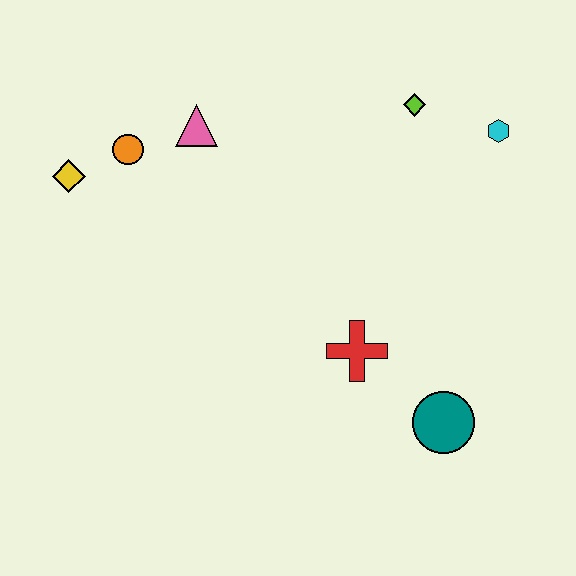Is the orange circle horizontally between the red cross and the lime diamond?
No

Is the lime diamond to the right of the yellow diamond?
Yes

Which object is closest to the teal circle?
The red cross is closest to the teal circle.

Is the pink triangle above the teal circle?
Yes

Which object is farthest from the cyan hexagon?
The yellow diamond is farthest from the cyan hexagon.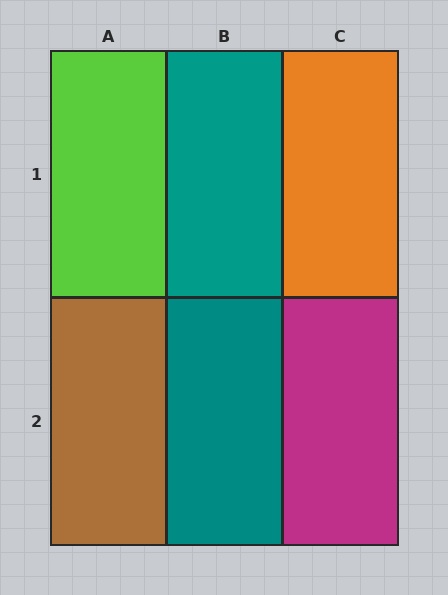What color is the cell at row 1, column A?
Lime.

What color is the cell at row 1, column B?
Teal.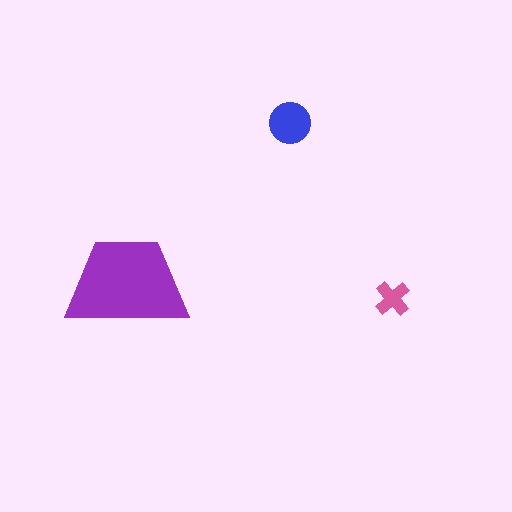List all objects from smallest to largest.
The pink cross, the blue circle, the purple trapezoid.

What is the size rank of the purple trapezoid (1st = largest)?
1st.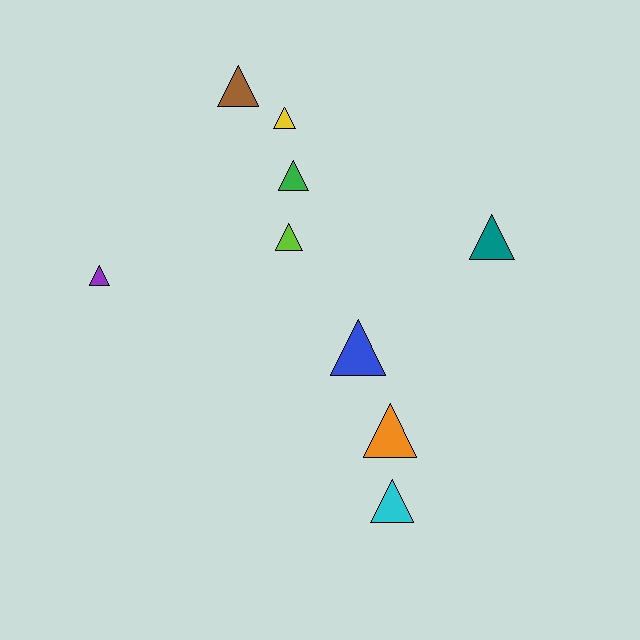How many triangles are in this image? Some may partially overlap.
There are 9 triangles.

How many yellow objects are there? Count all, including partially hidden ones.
There is 1 yellow object.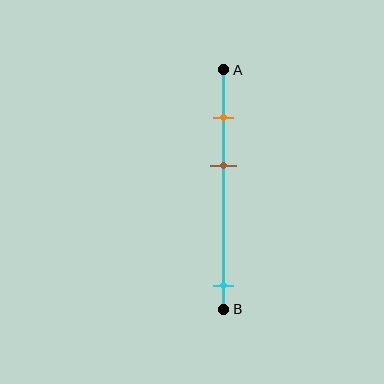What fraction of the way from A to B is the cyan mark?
The cyan mark is approximately 90% (0.9) of the way from A to B.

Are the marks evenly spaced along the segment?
No, the marks are not evenly spaced.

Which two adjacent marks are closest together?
The orange and brown marks are the closest adjacent pair.